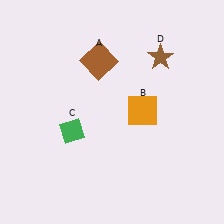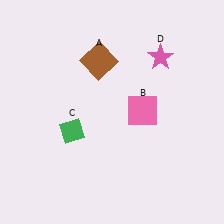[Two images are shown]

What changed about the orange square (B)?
In Image 1, B is orange. In Image 2, it changed to pink.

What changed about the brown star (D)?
In Image 1, D is brown. In Image 2, it changed to pink.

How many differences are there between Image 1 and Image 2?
There are 2 differences between the two images.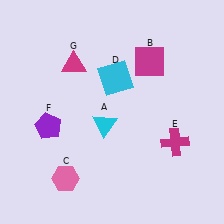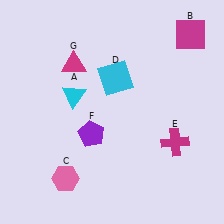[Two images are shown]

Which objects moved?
The objects that moved are: the cyan triangle (A), the magenta square (B), the purple pentagon (F).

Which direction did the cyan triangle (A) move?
The cyan triangle (A) moved left.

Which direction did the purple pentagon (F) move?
The purple pentagon (F) moved right.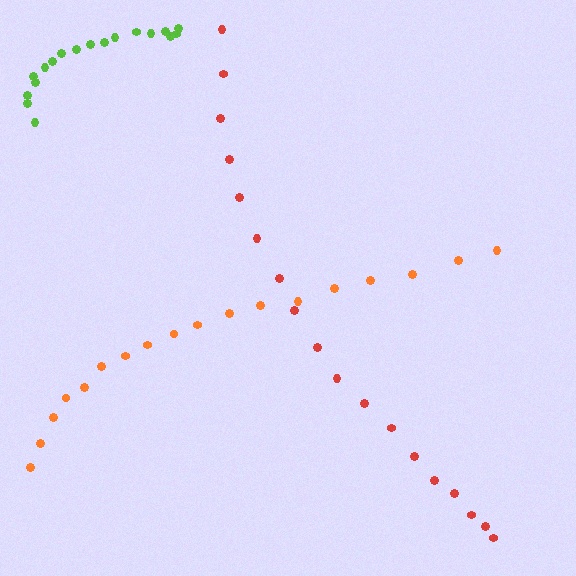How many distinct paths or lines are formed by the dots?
There are 3 distinct paths.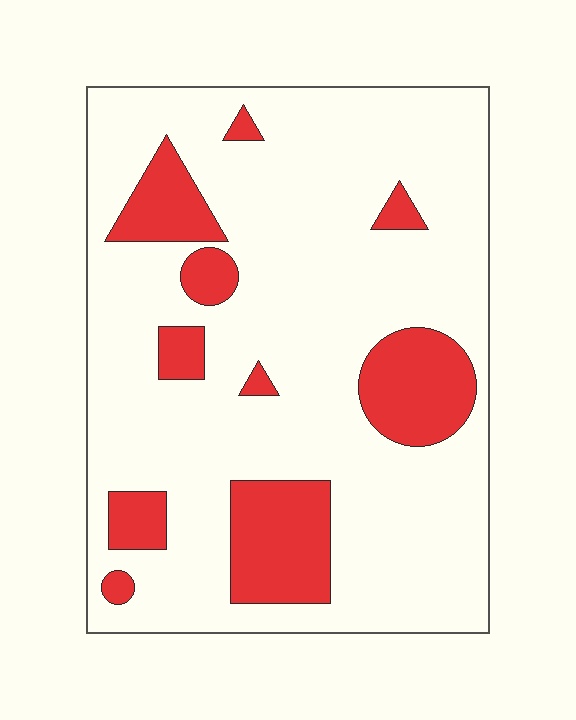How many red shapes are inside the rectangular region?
10.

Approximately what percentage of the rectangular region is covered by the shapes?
Approximately 20%.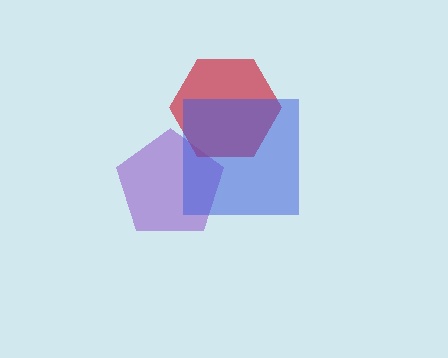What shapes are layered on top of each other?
The layered shapes are: a purple pentagon, a red hexagon, a blue square.